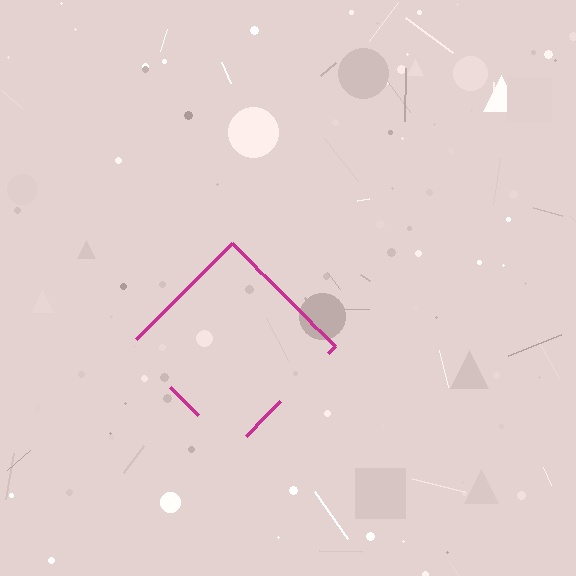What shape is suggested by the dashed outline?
The dashed outline suggests a diamond.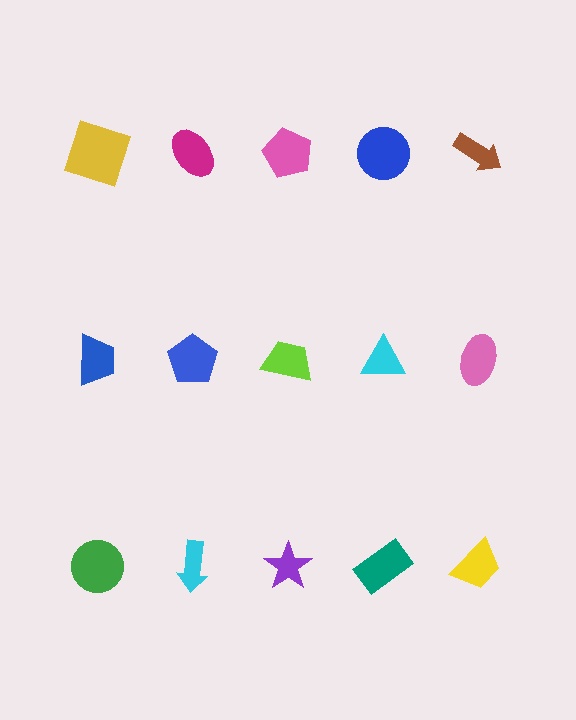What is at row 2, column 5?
A pink ellipse.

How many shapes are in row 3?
5 shapes.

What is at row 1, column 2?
A magenta ellipse.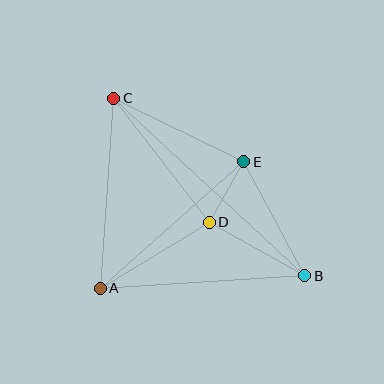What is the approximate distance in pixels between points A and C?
The distance between A and C is approximately 191 pixels.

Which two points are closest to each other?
Points D and E are closest to each other.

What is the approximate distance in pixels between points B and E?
The distance between B and E is approximately 129 pixels.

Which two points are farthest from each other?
Points B and C are farthest from each other.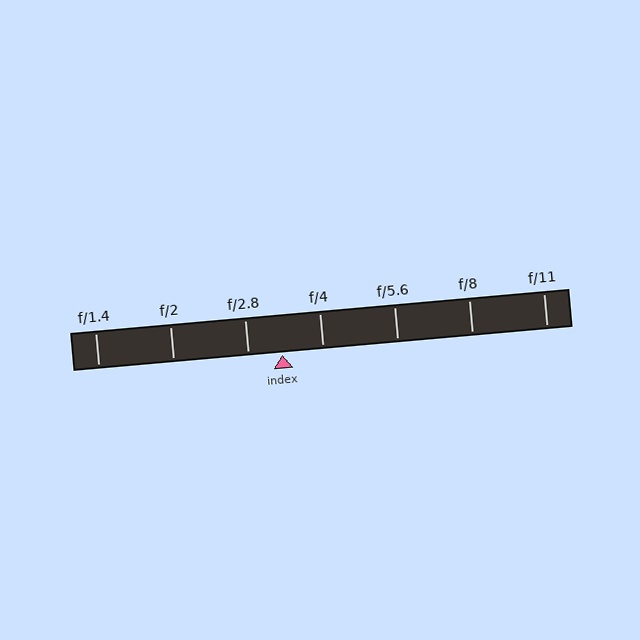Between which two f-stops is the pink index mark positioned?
The index mark is between f/2.8 and f/4.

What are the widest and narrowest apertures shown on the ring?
The widest aperture shown is f/1.4 and the narrowest is f/11.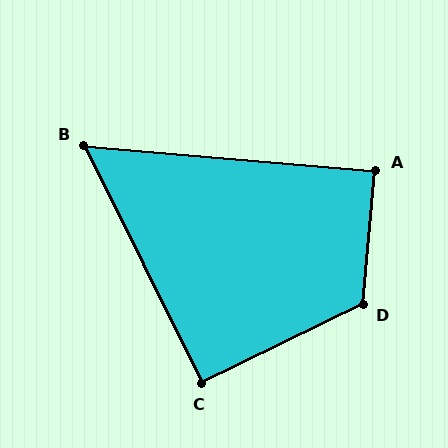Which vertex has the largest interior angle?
D, at approximately 121 degrees.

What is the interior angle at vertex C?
Approximately 90 degrees (approximately right).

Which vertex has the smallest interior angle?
B, at approximately 59 degrees.